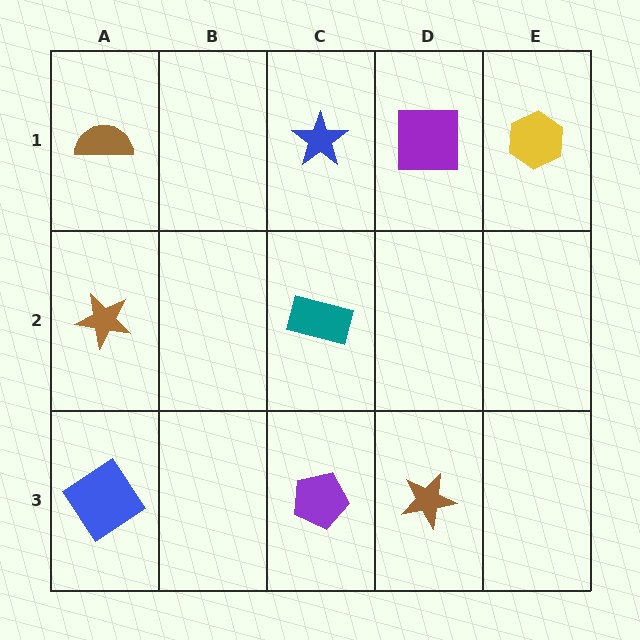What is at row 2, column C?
A teal rectangle.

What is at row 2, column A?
A brown star.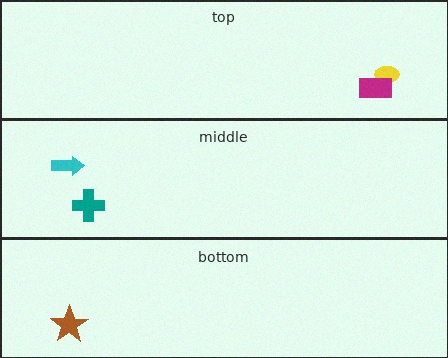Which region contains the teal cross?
The middle region.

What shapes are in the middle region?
The teal cross, the cyan arrow.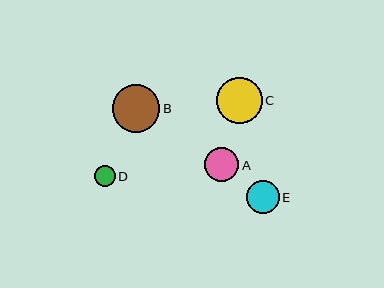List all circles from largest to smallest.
From largest to smallest: B, C, A, E, D.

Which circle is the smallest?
Circle D is the smallest with a size of approximately 21 pixels.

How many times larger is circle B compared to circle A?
Circle B is approximately 1.4 times the size of circle A.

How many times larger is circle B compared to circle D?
Circle B is approximately 2.3 times the size of circle D.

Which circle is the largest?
Circle B is the largest with a size of approximately 47 pixels.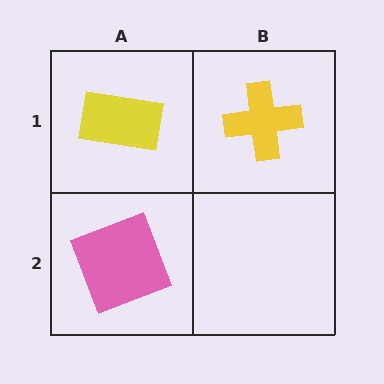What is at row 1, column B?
A yellow cross.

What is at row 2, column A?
A pink square.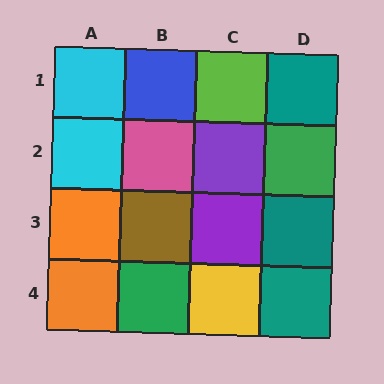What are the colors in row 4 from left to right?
Orange, green, yellow, teal.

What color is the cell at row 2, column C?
Purple.